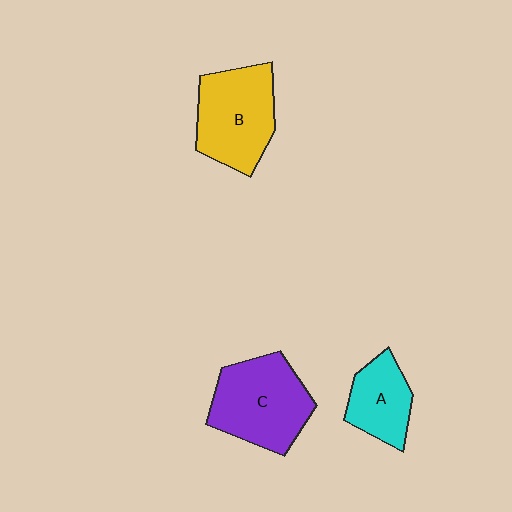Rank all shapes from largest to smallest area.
From largest to smallest: C (purple), B (yellow), A (cyan).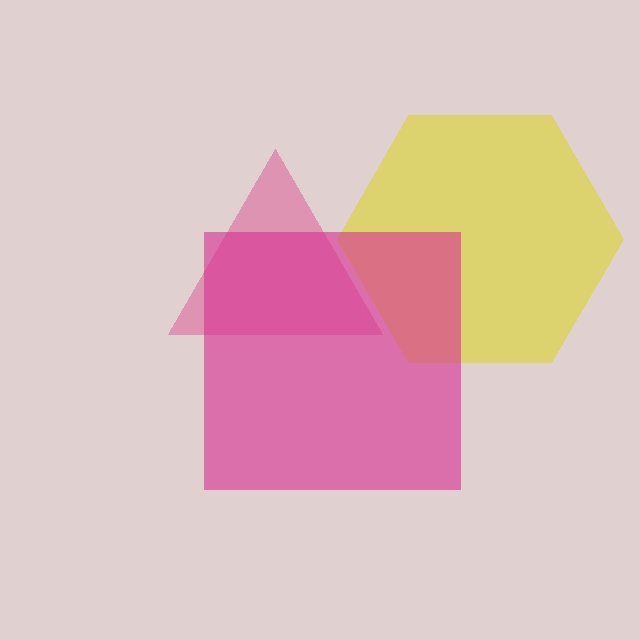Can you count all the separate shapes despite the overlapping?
Yes, there are 3 separate shapes.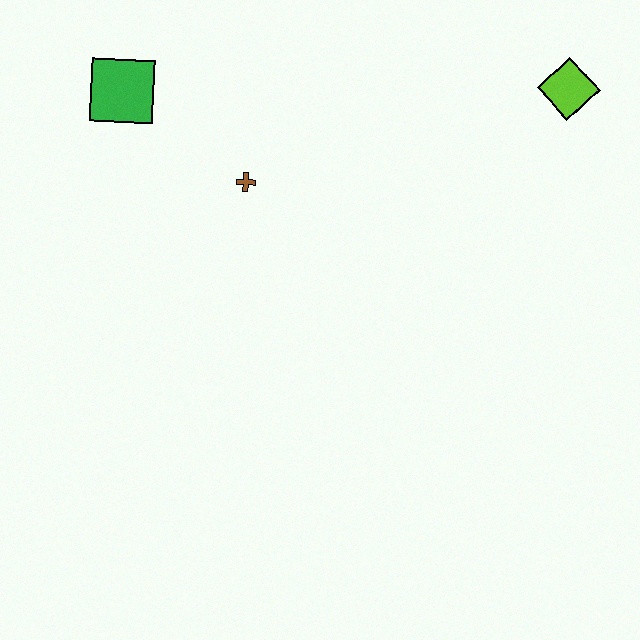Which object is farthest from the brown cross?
The lime diamond is farthest from the brown cross.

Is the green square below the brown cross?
No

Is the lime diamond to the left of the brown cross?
No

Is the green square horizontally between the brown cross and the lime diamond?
No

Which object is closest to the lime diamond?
The brown cross is closest to the lime diamond.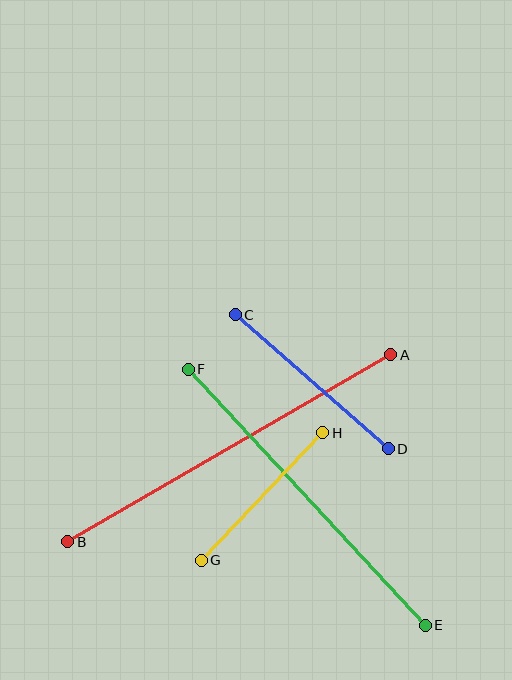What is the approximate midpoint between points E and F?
The midpoint is at approximately (307, 497) pixels.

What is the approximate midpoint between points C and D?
The midpoint is at approximately (312, 382) pixels.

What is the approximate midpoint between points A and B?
The midpoint is at approximately (229, 448) pixels.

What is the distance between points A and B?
The distance is approximately 373 pixels.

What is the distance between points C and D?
The distance is approximately 204 pixels.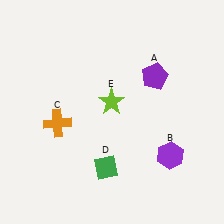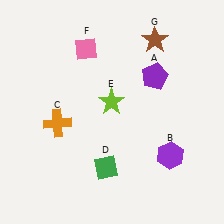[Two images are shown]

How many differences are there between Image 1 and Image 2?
There are 2 differences between the two images.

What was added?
A pink diamond (F), a brown star (G) were added in Image 2.